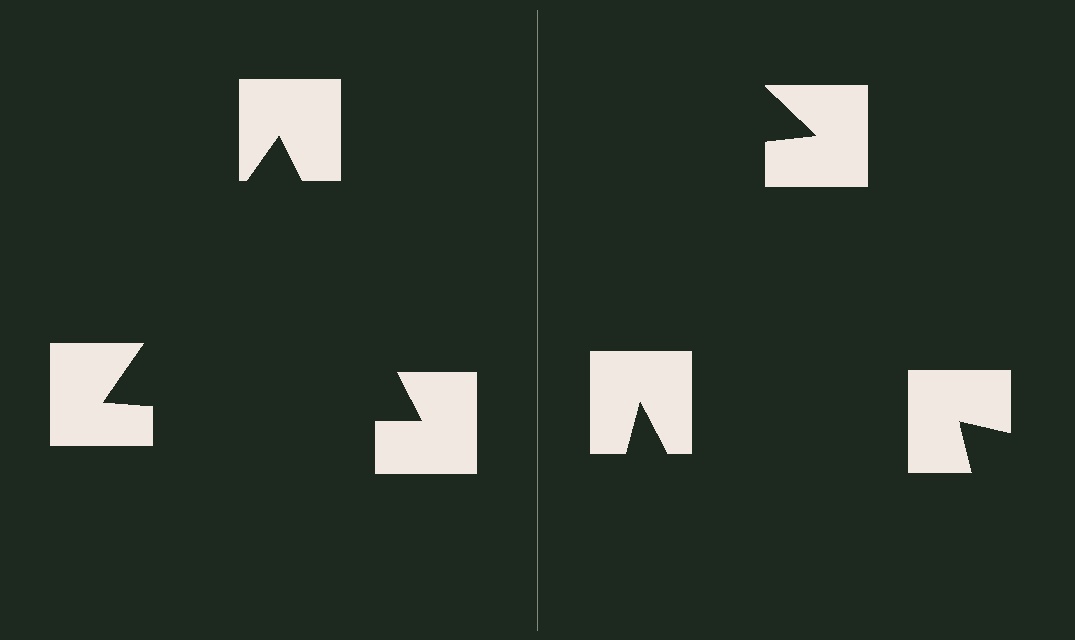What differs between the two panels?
The notched squares are positioned identically on both sides; only the wedge orientations differ. On the left they align to a triangle; on the right they are misaligned.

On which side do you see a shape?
An illusory triangle appears on the left side. On the right side the wedge cuts are rotated, so no coherent shape forms.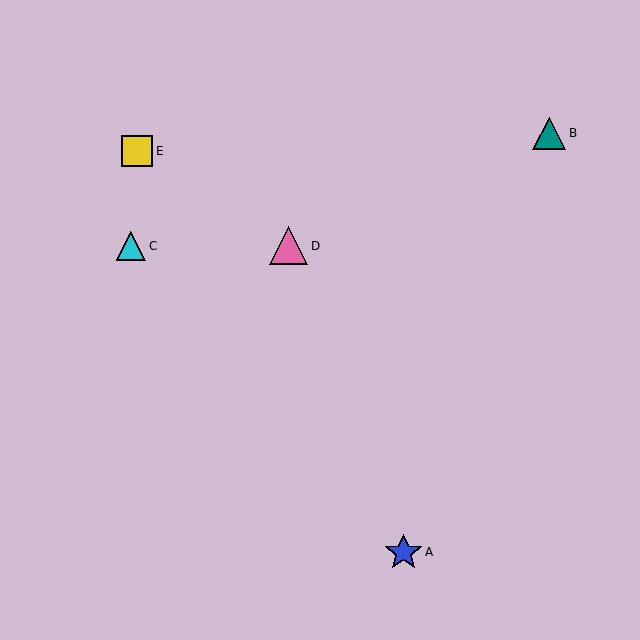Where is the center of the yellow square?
The center of the yellow square is at (137, 151).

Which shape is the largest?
The pink triangle (labeled D) is the largest.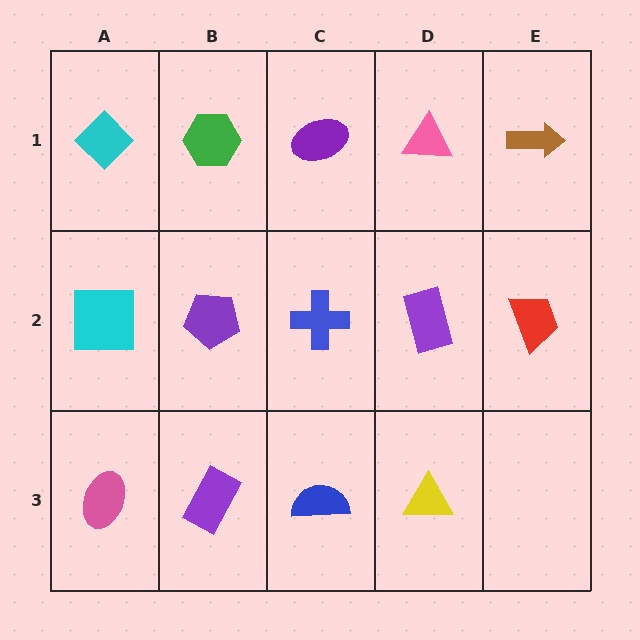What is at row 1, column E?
A brown arrow.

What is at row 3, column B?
A purple rectangle.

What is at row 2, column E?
A red trapezoid.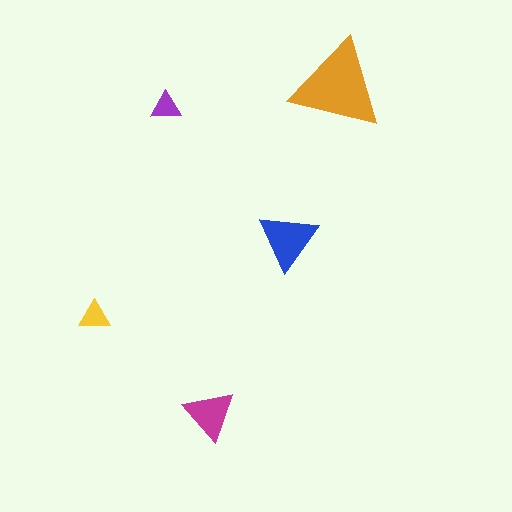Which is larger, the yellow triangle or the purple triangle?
The yellow one.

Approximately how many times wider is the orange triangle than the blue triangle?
About 1.5 times wider.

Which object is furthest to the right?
The orange triangle is rightmost.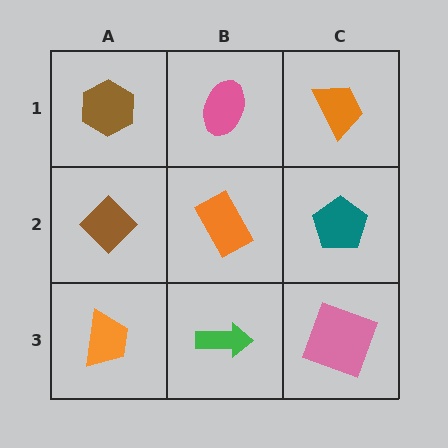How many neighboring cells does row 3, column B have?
3.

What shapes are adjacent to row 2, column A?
A brown hexagon (row 1, column A), an orange trapezoid (row 3, column A), an orange rectangle (row 2, column B).